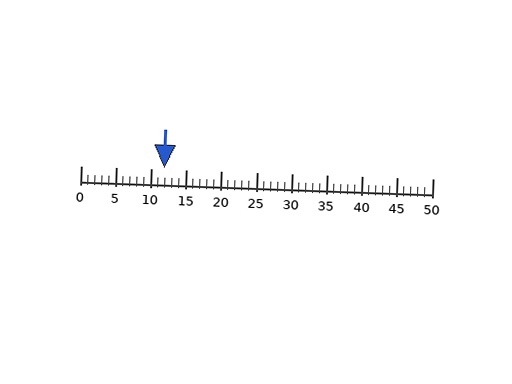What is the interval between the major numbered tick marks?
The major tick marks are spaced 5 units apart.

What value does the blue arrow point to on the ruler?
The blue arrow points to approximately 12.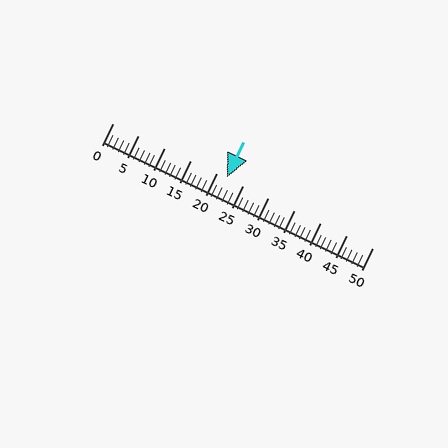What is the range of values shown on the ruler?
The ruler shows values from 0 to 50.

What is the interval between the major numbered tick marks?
The major tick marks are spaced 5 units apart.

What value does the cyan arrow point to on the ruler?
The cyan arrow points to approximately 22.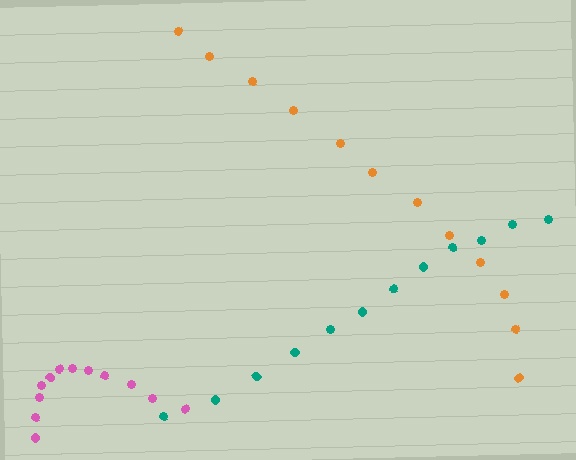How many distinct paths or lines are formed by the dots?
There are 3 distinct paths.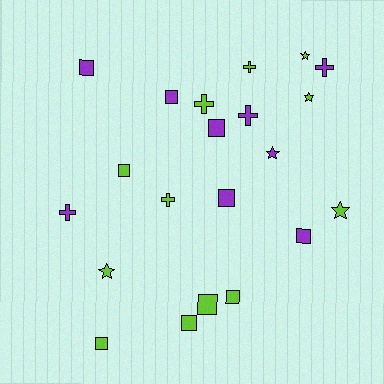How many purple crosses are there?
There are 3 purple crosses.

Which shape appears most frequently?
Square, with 10 objects.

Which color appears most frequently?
Lime, with 12 objects.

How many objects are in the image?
There are 21 objects.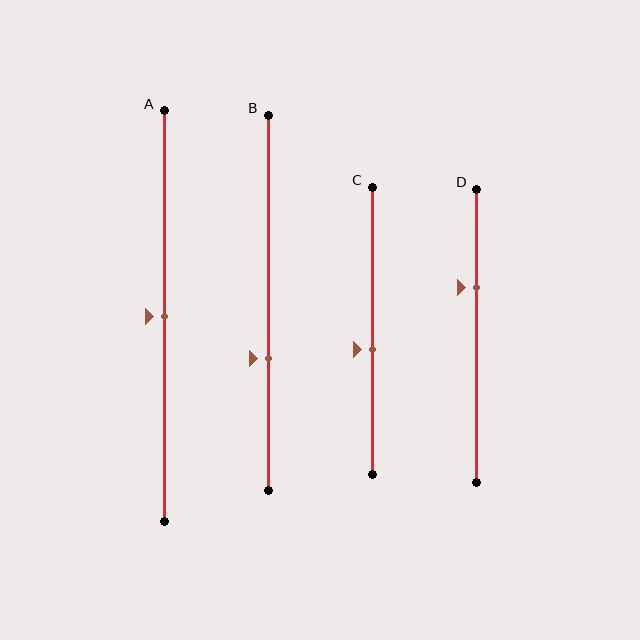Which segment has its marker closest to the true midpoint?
Segment A has its marker closest to the true midpoint.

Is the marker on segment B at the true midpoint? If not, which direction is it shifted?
No, the marker on segment B is shifted downward by about 15% of the segment length.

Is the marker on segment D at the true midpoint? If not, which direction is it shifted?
No, the marker on segment D is shifted upward by about 17% of the segment length.